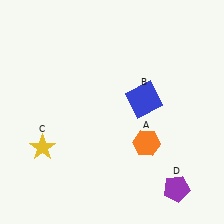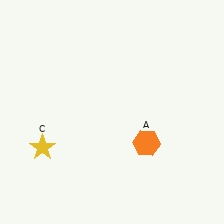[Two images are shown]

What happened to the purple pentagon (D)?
The purple pentagon (D) was removed in Image 2. It was in the bottom-right area of Image 1.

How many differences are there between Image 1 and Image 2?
There are 2 differences between the two images.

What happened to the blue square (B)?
The blue square (B) was removed in Image 2. It was in the top-right area of Image 1.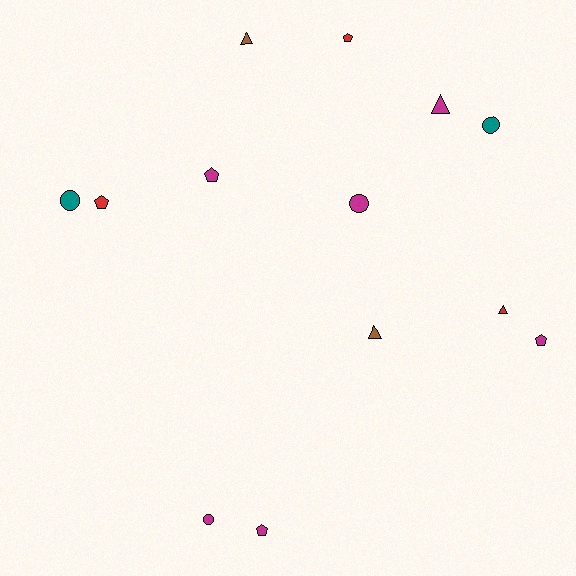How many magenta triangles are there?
There is 1 magenta triangle.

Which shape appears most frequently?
Pentagon, with 5 objects.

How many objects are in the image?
There are 13 objects.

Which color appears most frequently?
Magenta, with 6 objects.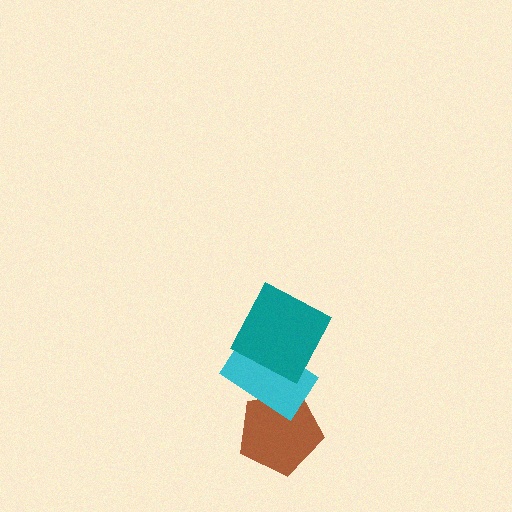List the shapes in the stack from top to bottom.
From top to bottom: the teal square, the cyan rectangle, the brown pentagon.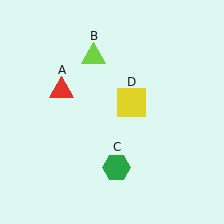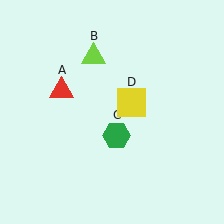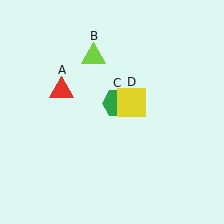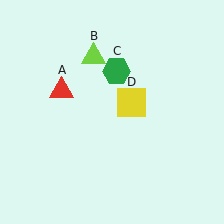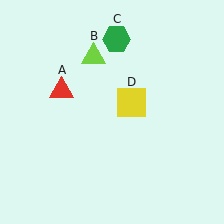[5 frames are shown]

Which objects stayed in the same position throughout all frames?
Red triangle (object A) and lime triangle (object B) and yellow square (object D) remained stationary.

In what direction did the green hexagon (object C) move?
The green hexagon (object C) moved up.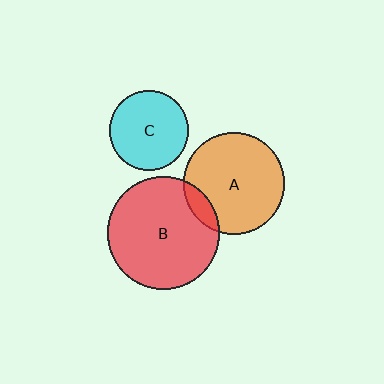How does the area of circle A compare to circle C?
Approximately 1.6 times.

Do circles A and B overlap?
Yes.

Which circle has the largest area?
Circle B (red).